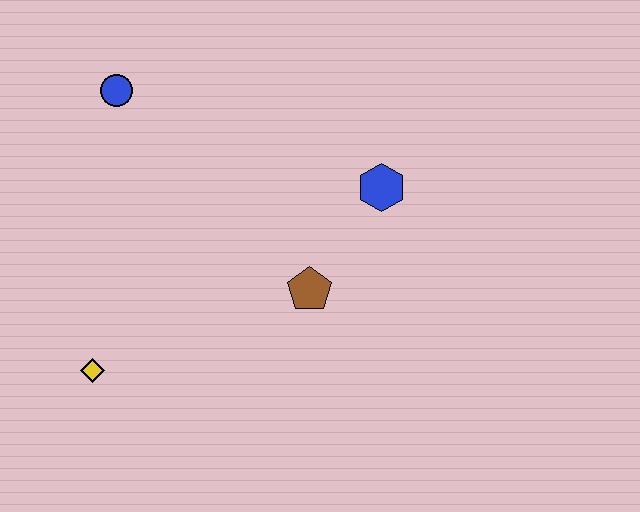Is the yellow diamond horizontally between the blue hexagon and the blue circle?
No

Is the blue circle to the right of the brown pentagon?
No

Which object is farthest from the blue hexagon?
The yellow diamond is farthest from the blue hexagon.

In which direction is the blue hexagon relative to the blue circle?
The blue hexagon is to the right of the blue circle.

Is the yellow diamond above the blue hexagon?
No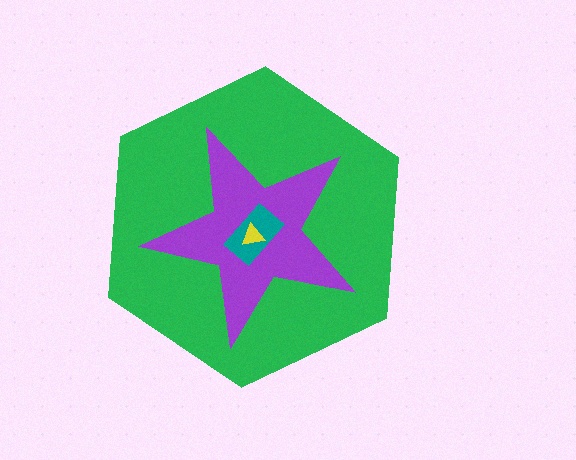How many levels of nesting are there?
4.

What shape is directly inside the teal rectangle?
The yellow triangle.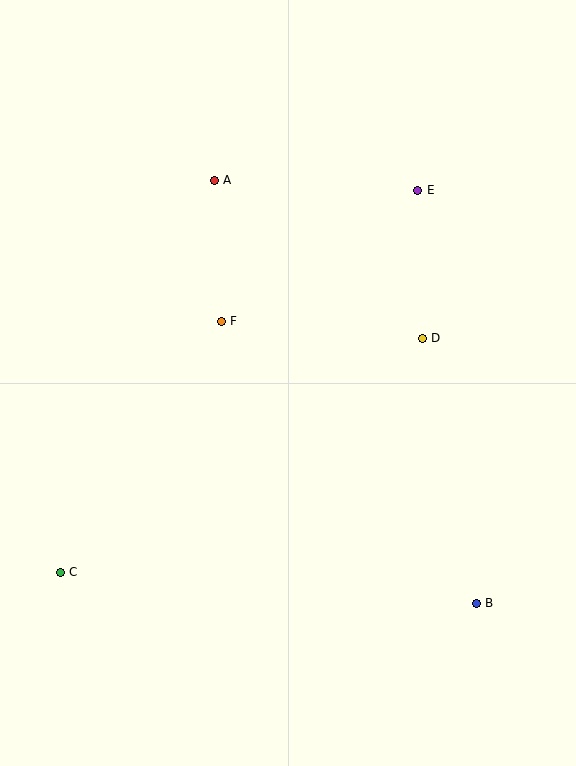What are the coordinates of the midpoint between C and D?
The midpoint between C and D is at (241, 455).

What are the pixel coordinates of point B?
Point B is at (476, 603).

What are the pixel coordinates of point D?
Point D is at (422, 338).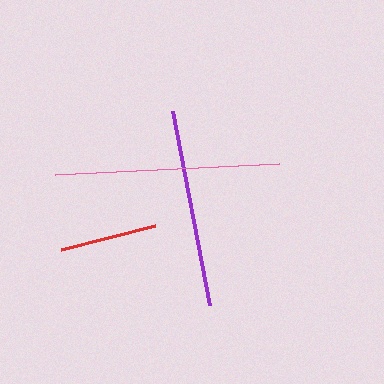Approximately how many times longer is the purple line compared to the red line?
The purple line is approximately 2.0 times the length of the red line.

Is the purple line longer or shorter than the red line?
The purple line is longer than the red line.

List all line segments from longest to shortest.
From longest to shortest: pink, purple, red.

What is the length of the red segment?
The red segment is approximately 97 pixels long.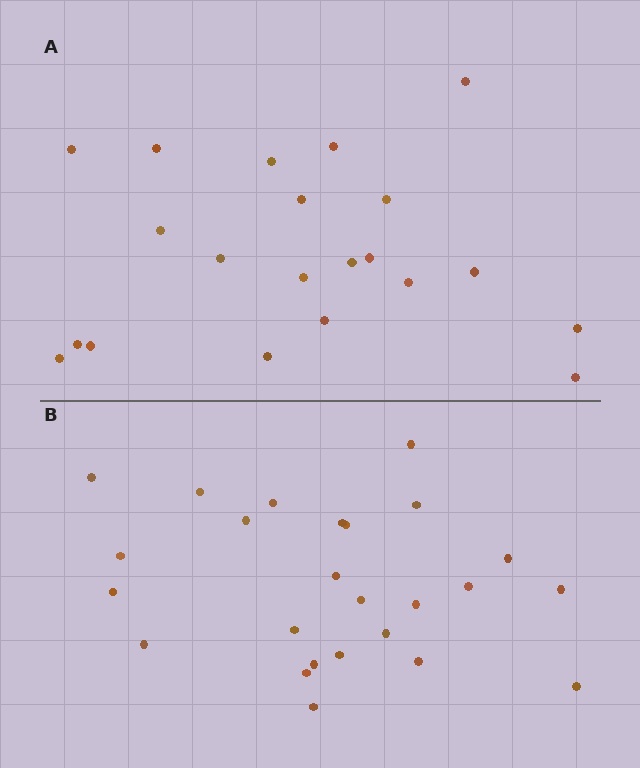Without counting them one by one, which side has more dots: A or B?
Region B (the bottom region) has more dots.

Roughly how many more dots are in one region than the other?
Region B has about 4 more dots than region A.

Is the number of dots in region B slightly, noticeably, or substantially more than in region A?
Region B has only slightly more — the two regions are fairly close. The ratio is roughly 1.2 to 1.